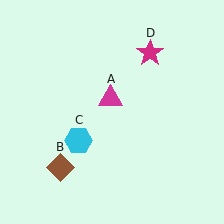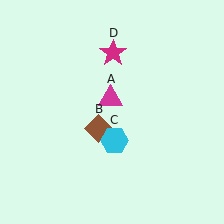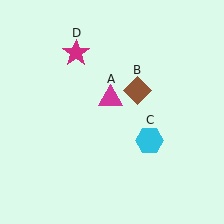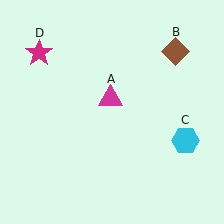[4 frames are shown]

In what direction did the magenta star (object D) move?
The magenta star (object D) moved left.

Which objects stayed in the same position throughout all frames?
Magenta triangle (object A) remained stationary.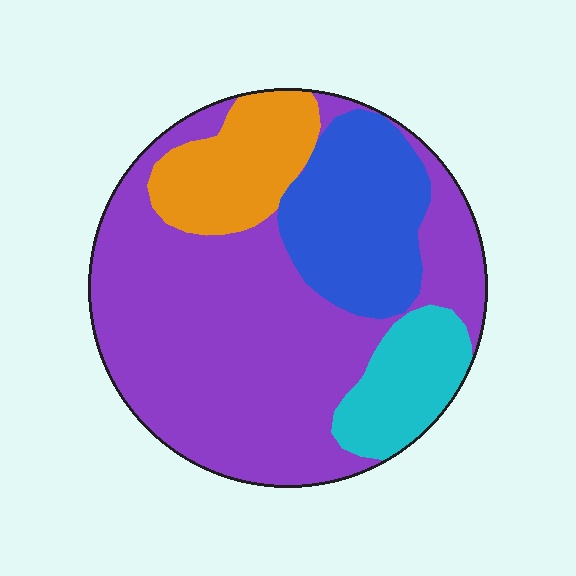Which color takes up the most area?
Purple, at roughly 55%.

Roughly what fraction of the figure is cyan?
Cyan covers roughly 10% of the figure.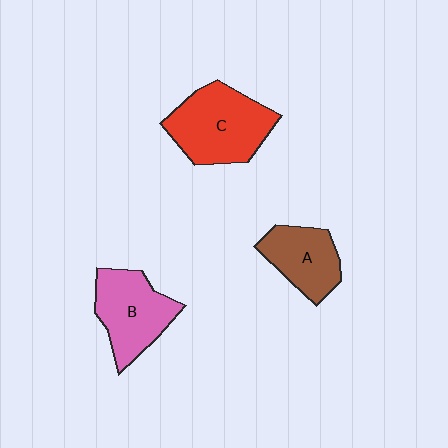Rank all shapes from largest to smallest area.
From largest to smallest: C (red), B (pink), A (brown).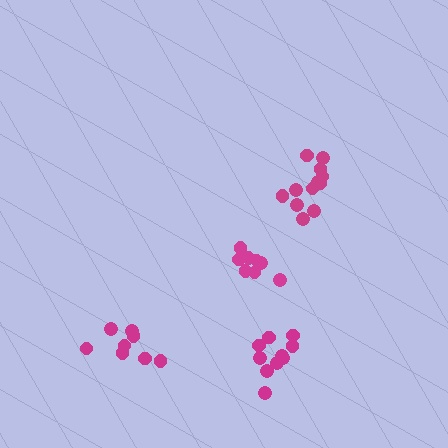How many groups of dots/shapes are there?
There are 4 groups.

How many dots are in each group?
Group 1: 12 dots, Group 2: 8 dots, Group 3: 8 dots, Group 4: 10 dots (38 total).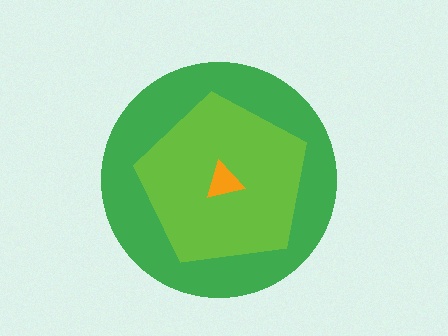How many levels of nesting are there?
3.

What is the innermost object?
The orange triangle.